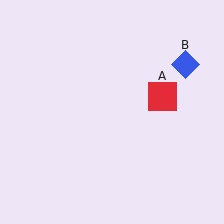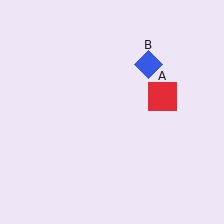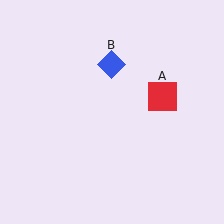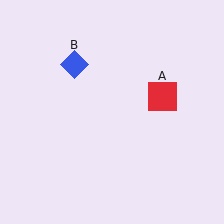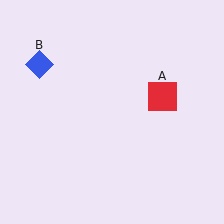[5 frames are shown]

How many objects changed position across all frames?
1 object changed position: blue diamond (object B).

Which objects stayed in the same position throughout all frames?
Red square (object A) remained stationary.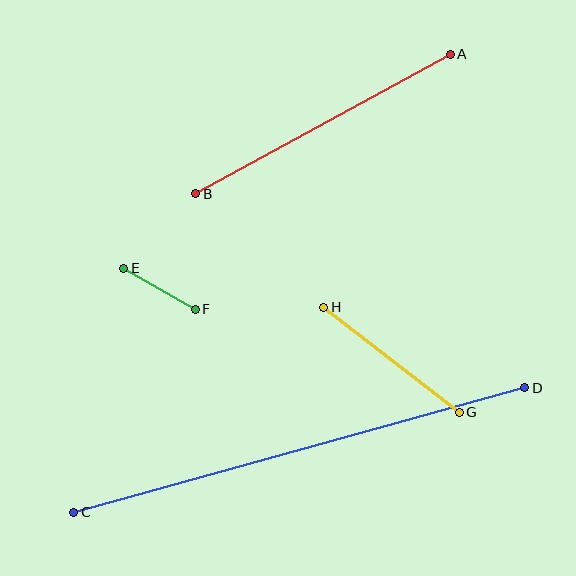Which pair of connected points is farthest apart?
Points C and D are farthest apart.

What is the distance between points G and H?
The distance is approximately 171 pixels.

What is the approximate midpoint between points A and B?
The midpoint is at approximately (323, 124) pixels.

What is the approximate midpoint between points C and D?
The midpoint is at approximately (299, 450) pixels.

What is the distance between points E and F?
The distance is approximately 82 pixels.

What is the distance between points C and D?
The distance is approximately 468 pixels.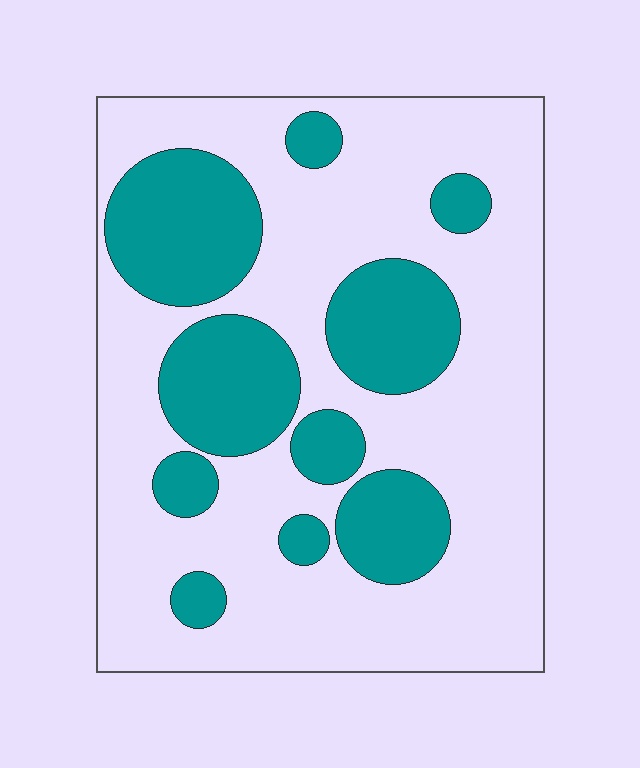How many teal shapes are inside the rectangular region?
10.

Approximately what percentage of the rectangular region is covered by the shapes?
Approximately 30%.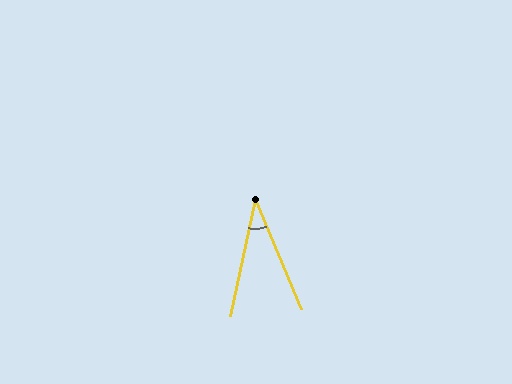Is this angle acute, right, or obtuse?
It is acute.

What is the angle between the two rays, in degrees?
Approximately 35 degrees.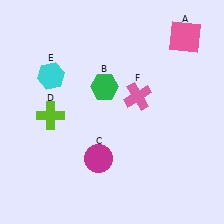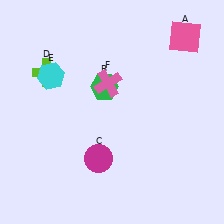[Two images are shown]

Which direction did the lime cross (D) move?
The lime cross (D) moved up.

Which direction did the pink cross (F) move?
The pink cross (F) moved left.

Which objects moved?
The objects that moved are: the lime cross (D), the pink cross (F).